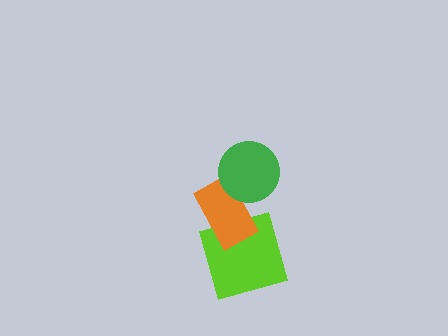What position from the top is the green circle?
The green circle is 1st from the top.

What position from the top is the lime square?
The lime square is 3rd from the top.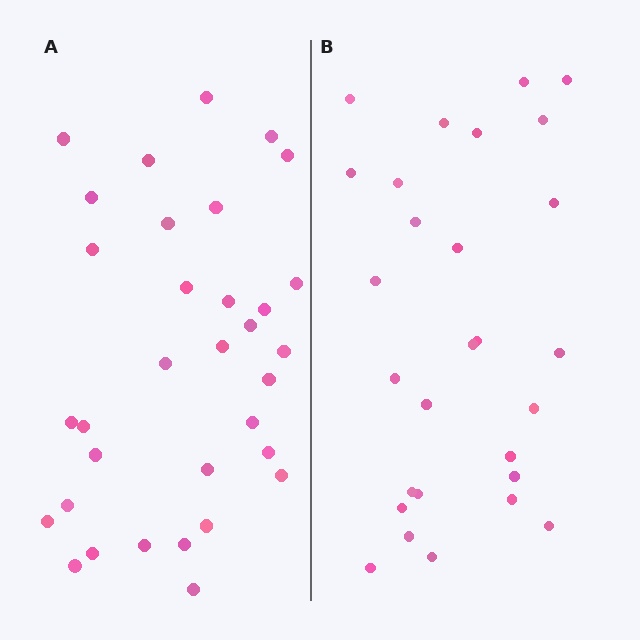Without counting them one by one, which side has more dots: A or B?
Region A (the left region) has more dots.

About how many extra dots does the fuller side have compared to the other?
Region A has about 5 more dots than region B.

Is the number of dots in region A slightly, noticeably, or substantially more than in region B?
Region A has only slightly more — the two regions are fairly close. The ratio is roughly 1.2 to 1.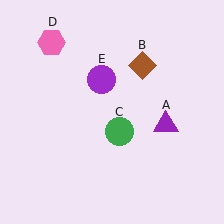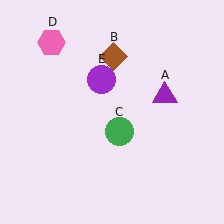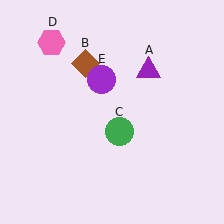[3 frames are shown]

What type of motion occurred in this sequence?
The purple triangle (object A), brown diamond (object B) rotated counterclockwise around the center of the scene.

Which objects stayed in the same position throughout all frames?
Green circle (object C) and pink hexagon (object D) and purple circle (object E) remained stationary.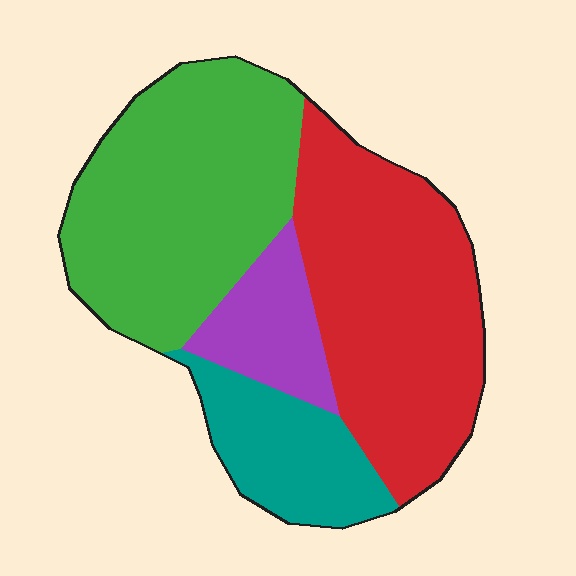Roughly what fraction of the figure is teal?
Teal takes up about one sixth (1/6) of the figure.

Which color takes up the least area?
Purple, at roughly 10%.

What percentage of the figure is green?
Green covers around 35% of the figure.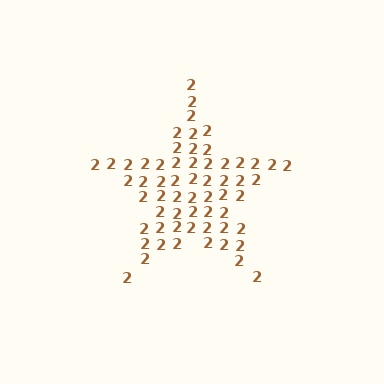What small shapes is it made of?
It is made of small digit 2's.